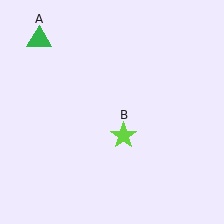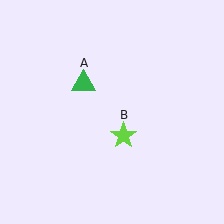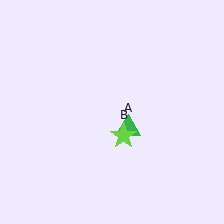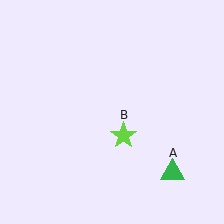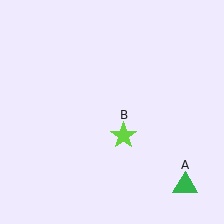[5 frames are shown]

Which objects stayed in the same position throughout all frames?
Lime star (object B) remained stationary.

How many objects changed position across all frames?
1 object changed position: green triangle (object A).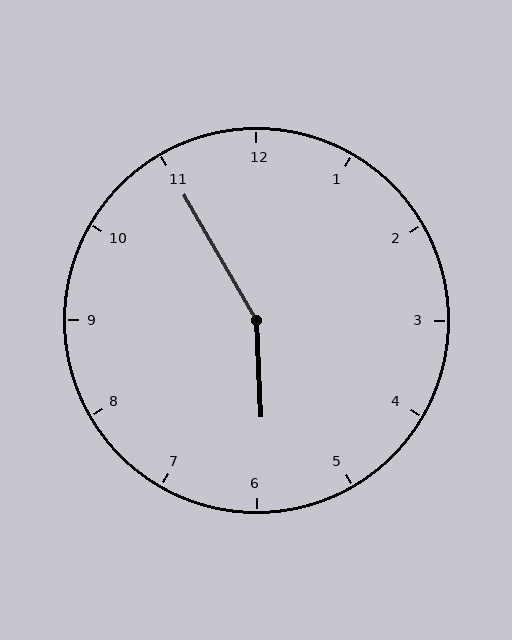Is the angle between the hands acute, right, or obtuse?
It is obtuse.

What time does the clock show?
5:55.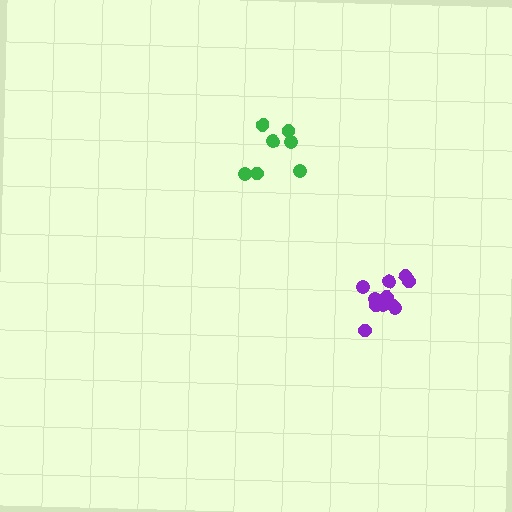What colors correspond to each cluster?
The clusters are colored: purple, green.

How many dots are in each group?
Group 1: 11 dots, Group 2: 7 dots (18 total).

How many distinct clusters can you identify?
There are 2 distinct clusters.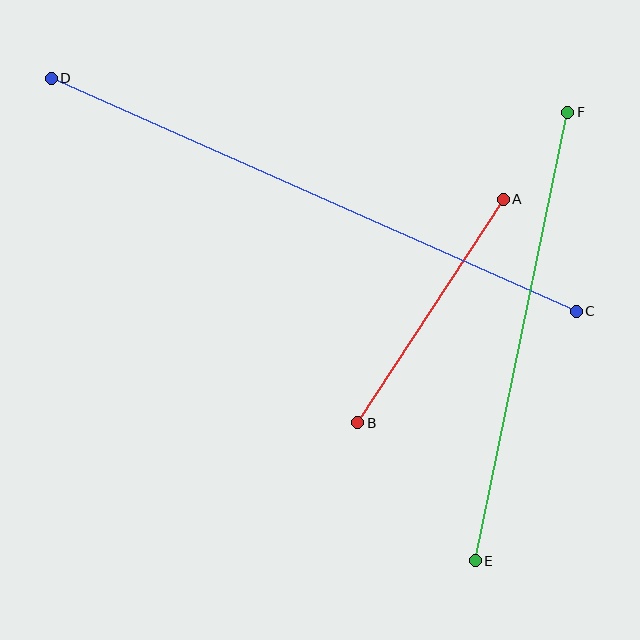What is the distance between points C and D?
The distance is approximately 574 pixels.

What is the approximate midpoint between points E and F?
The midpoint is at approximately (522, 336) pixels.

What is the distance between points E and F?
The distance is approximately 458 pixels.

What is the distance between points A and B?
The distance is approximately 267 pixels.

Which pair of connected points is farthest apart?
Points C and D are farthest apart.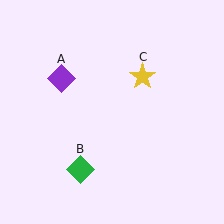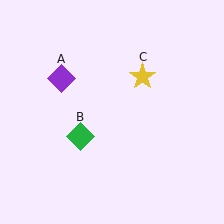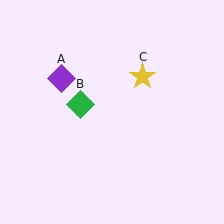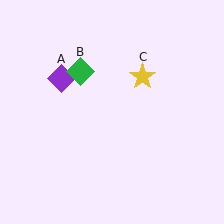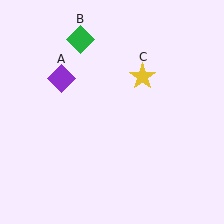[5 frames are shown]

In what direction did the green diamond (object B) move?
The green diamond (object B) moved up.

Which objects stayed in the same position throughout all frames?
Purple diamond (object A) and yellow star (object C) remained stationary.